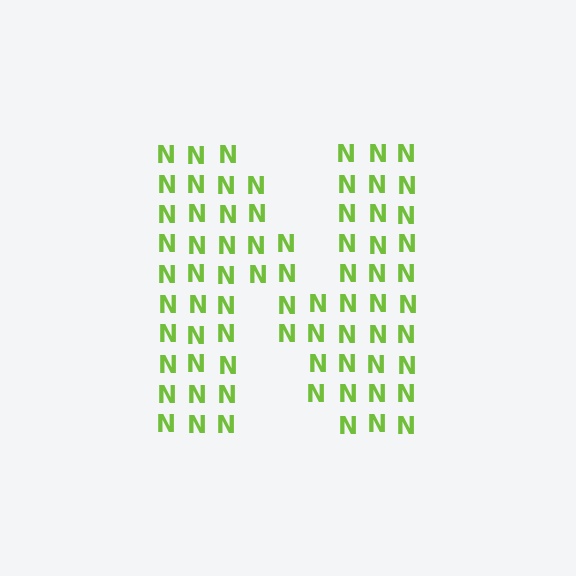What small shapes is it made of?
It is made of small letter N's.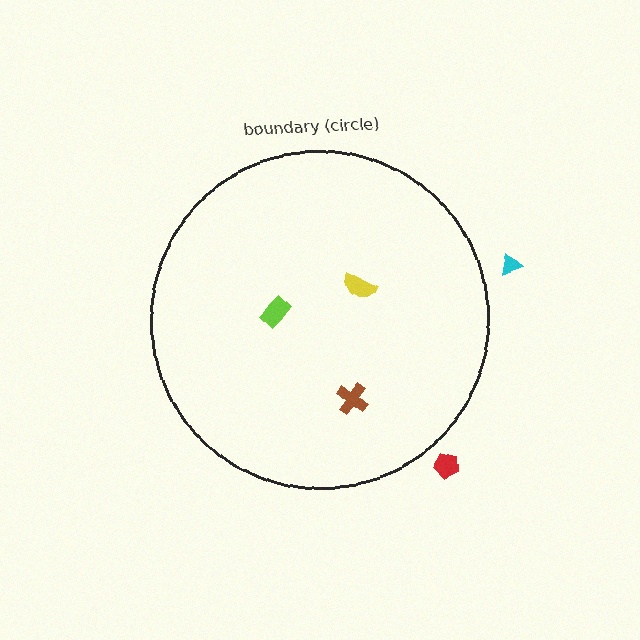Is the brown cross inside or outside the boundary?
Inside.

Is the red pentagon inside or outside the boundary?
Outside.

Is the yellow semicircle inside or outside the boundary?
Inside.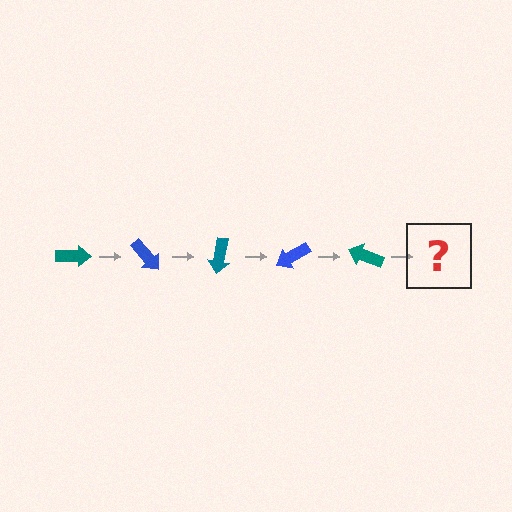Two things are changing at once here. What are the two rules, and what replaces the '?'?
The two rules are that it rotates 50 degrees each step and the color cycles through teal and blue. The '?' should be a blue arrow, rotated 250 degrees from the start.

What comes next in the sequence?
The next element should be a blue arrow, rotated 250 degrees from the start.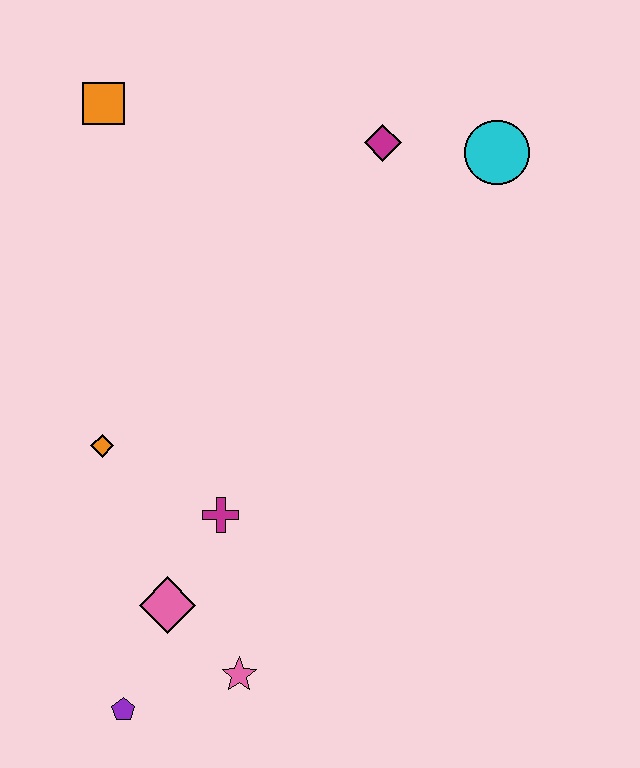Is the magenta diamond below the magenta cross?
No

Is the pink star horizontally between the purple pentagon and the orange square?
No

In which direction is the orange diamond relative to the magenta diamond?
The orange diamond is below the magenta diamond.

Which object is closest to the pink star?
The pink diamond is closest to the pink star.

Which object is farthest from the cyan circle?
The purple pentagon is farthest from the cyan circle.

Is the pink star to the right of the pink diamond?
Yes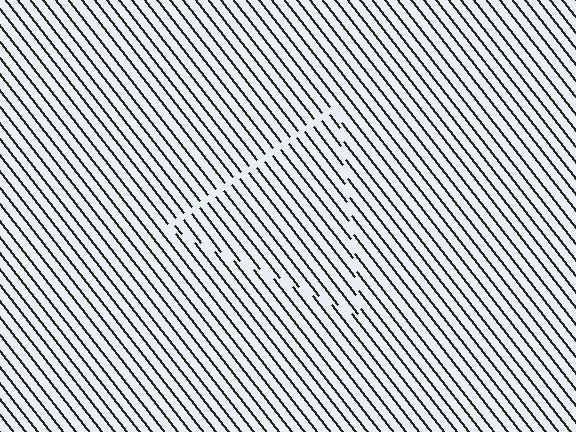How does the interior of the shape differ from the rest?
The interior of the shape contains the same grating, shifted by half a period — the contour is defined by the phase discontinuity where line-ends from the inner and outer gratings abut.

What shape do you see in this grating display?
An illusory triangle. The interior of the shape contains the same grating, shifted by half a period — the contour is defined by the phase discontinuity where line-ends from the inner and outer gratings abut.